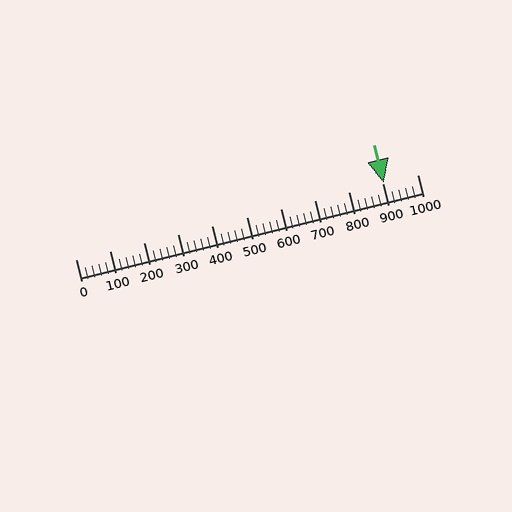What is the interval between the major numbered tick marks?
The major tick marks are spaced 100 units apart.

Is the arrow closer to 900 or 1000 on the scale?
The arrow is closer to 900.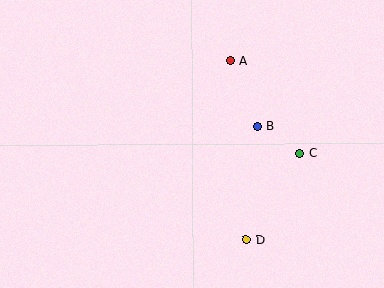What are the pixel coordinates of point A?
Point A is at (230, 61).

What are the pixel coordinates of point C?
Point C is at (300, 154).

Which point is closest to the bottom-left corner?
Point D is closest to the bottom-left corner.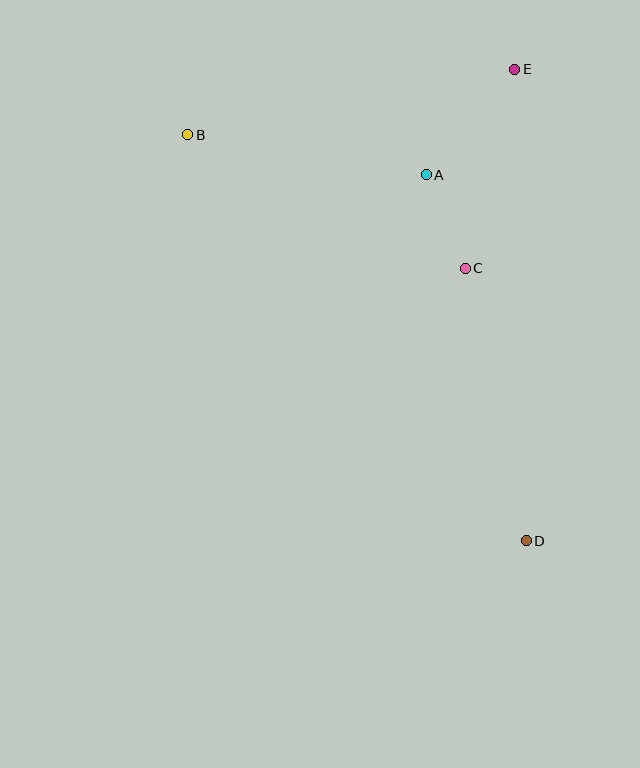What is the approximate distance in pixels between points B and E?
The distance between B and E is approximately 333 pixels.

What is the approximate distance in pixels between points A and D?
The distance between A and D is approximately 379 pixels.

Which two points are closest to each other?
Points A and C are closest to each other.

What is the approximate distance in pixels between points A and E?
The distance between A and E is approximately 137 pixels.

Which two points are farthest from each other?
Points B and D are farthest from each other.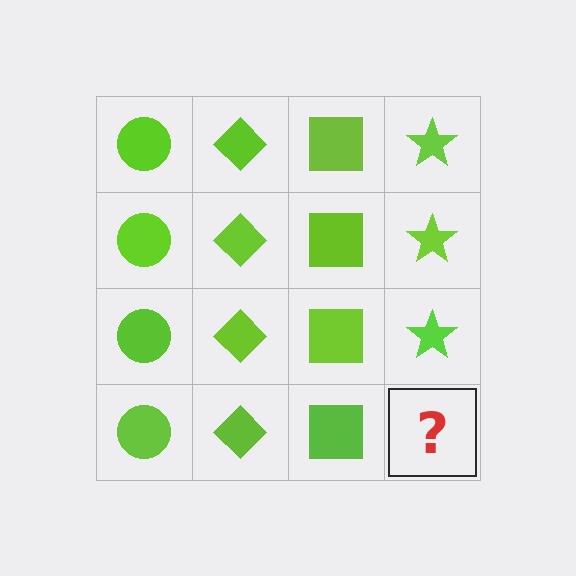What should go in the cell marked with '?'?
The missing cell should contain a lime star.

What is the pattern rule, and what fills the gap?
The rule is that each column has a consistent shape. The gap should be filled with a lime star.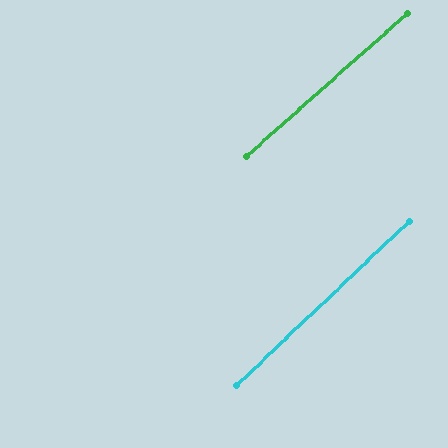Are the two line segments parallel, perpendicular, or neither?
Parallel — their directions differ by only 1.7°.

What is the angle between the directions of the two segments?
Approximately 2 degrees.